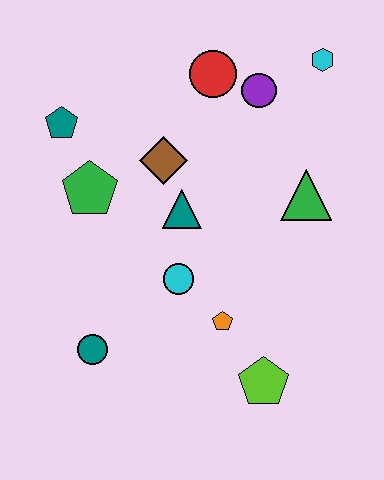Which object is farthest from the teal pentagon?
The lime pentagon is farthest from the teal pentagon.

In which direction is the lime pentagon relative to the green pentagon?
The lime pentagon is below the green pentagon.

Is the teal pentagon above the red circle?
No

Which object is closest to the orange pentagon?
The cyan circle is closest to the orange pentagon.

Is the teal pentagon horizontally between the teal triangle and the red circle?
No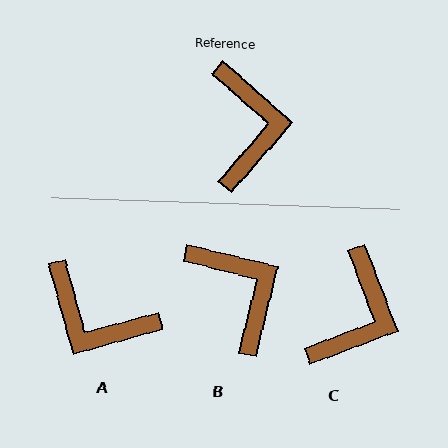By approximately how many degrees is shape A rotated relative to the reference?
Approximately 123 degrees clockwise.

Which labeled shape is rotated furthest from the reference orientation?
A, about 123 degrees away.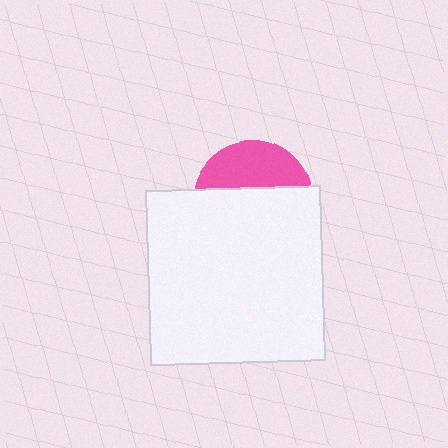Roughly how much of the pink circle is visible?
A small part of it is visible (roughly 36%).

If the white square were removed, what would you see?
You would see the complete pink circle.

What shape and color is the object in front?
The object in front is a white square.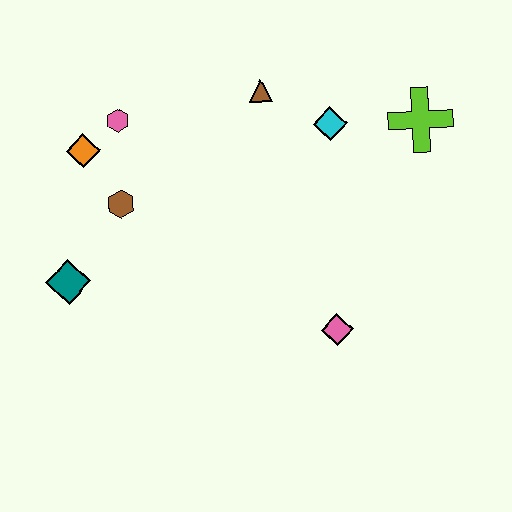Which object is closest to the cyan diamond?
The brown triangle is closest to the cyan diamond.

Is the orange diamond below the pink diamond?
No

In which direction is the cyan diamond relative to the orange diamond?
The cyan diamond is to the right of the orange diamond.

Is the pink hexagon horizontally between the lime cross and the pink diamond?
No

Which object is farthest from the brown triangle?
The teal diamond is farthest from the brown triangle.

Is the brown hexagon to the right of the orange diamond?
Yes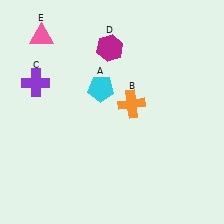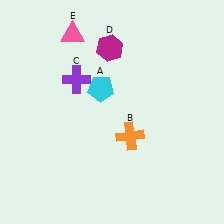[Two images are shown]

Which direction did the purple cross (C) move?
The purple cross (C) moved right.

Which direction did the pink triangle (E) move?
The pink triangle (E) moved right.